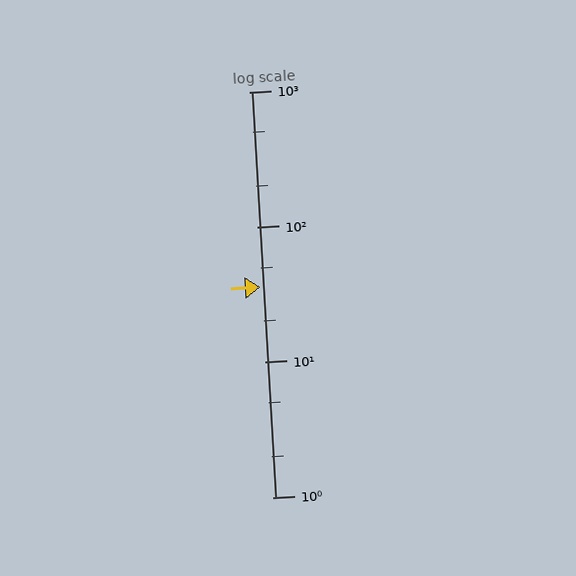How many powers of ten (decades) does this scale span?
The scale spans 3 decades, from 1 to 1000.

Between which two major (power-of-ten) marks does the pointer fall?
The pointer is between 10 and 100.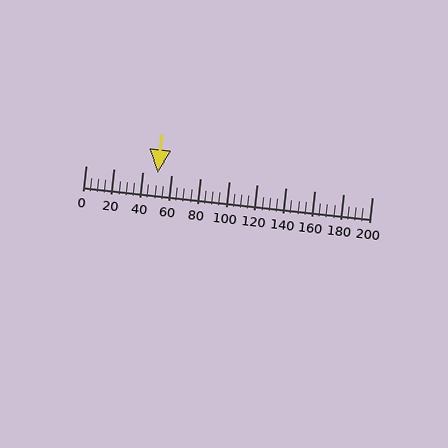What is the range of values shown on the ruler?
The ruler shows values from 0 to 200.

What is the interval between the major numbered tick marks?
The major tick marks are spaced 20 units apart.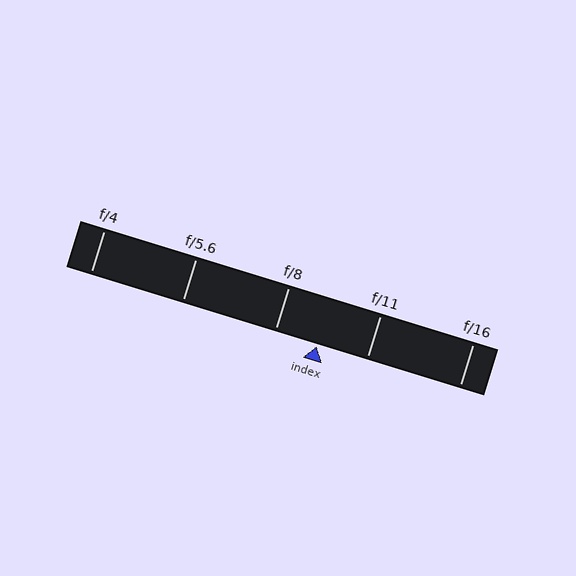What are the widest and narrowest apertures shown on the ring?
The widest aperture shown is f/4 and the narrowest is f/16.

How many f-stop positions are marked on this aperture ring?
There are 5 f-stop positions marked.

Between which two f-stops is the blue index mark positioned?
The index mark is between f/8 and f/11.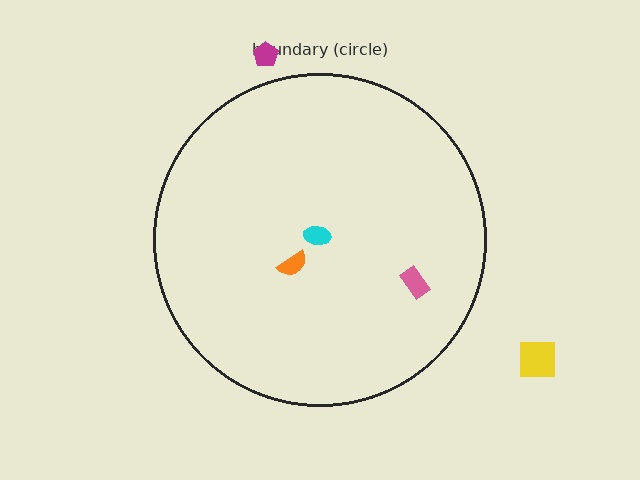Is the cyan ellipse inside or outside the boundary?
Inside.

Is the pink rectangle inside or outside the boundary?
Inside.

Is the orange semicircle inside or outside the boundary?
Inside.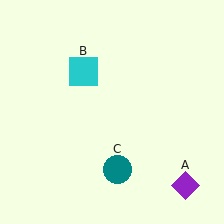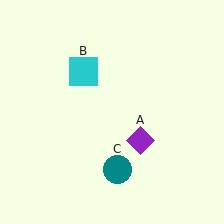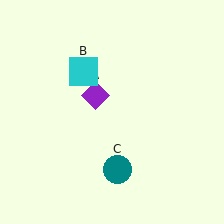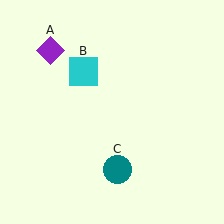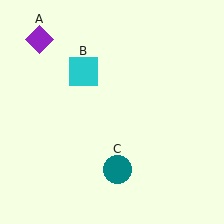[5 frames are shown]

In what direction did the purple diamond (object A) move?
The purple diamond (object A) moved up and to the left.